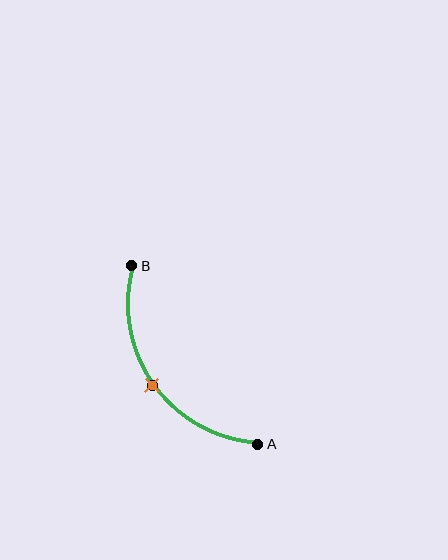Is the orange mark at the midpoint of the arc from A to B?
Yes. The orange mark lies on the arc at equal arc-length from both A and B — it is the arc midpoint.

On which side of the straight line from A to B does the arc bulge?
The arc bulges below and to the left of the straight line connecting A and B.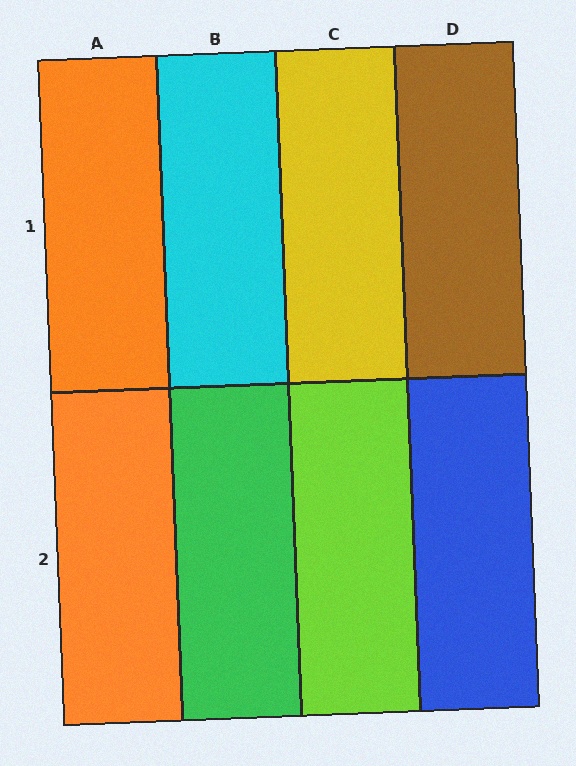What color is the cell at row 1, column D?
Brown.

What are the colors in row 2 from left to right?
Orange, green, lime, blue.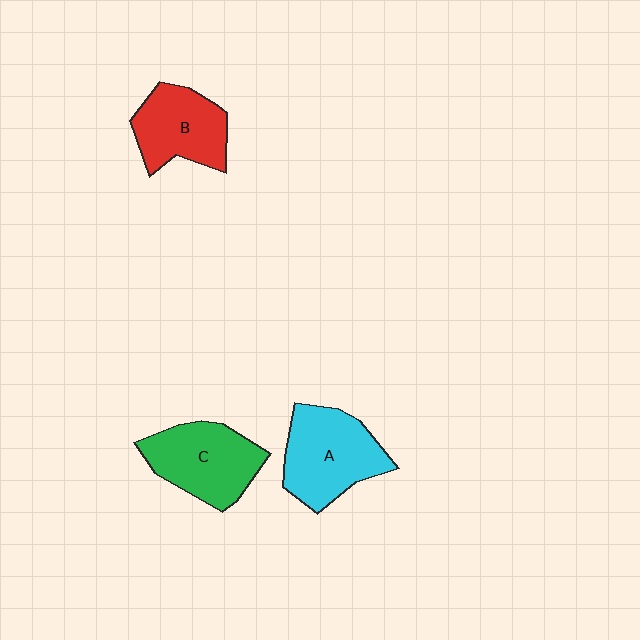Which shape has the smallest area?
Shape B (red).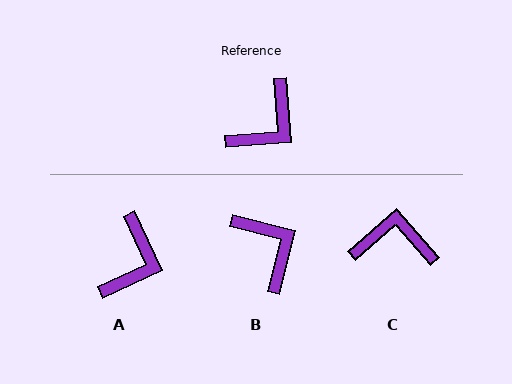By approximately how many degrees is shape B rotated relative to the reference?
Approximately 72 degrees counter-clockwise.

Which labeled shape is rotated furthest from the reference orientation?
C, about 127 degrees away.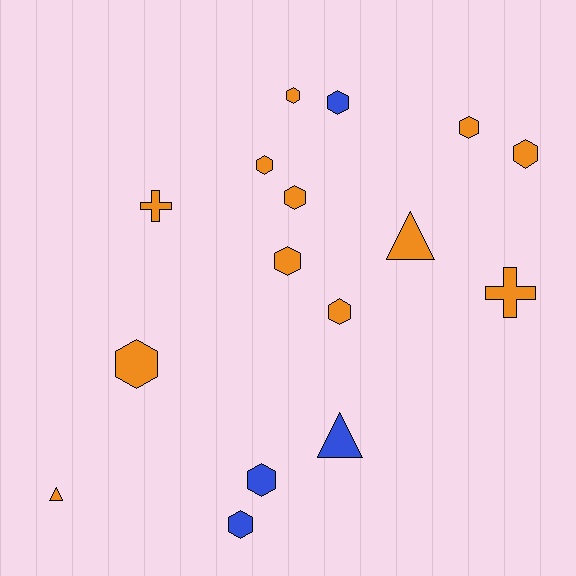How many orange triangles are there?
There are 2 orange triangles.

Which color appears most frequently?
Orange, with 12 objects.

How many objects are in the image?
There are 16 objects.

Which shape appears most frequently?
Hexagon, with 11 objects.